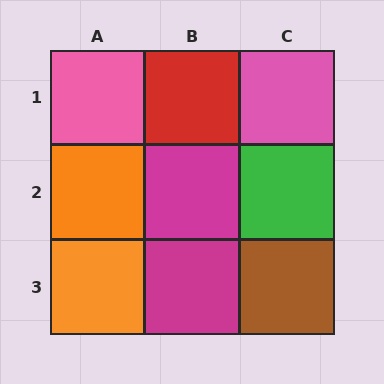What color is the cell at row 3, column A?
Orange.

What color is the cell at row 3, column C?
Brown.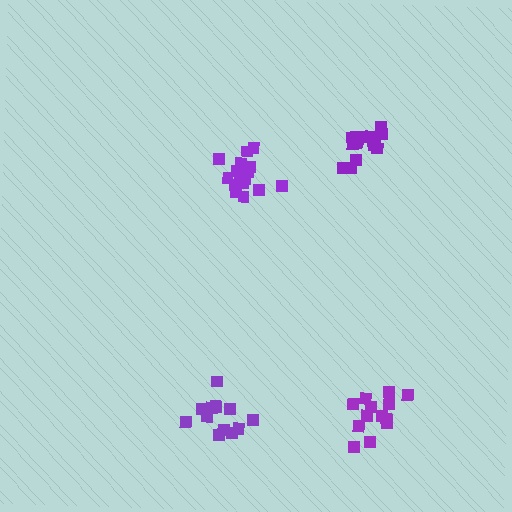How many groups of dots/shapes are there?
There are 4 groups.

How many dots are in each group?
Group 1: 17 dots, Group 2: 14 dots, Group 3: 14 dots, Group 4: 17 dots (62 total).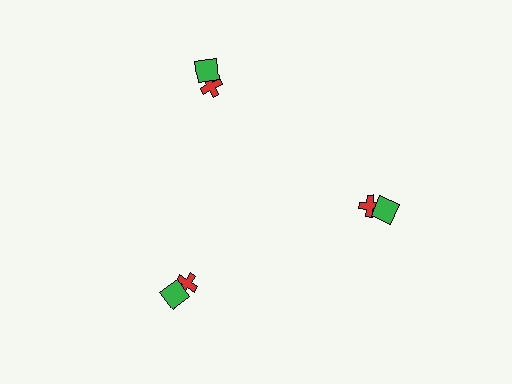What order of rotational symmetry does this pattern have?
This pattern has 3-fold rotational symmetry.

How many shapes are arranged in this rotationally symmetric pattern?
There are 6 shapes, arranged in 3 groups of 2.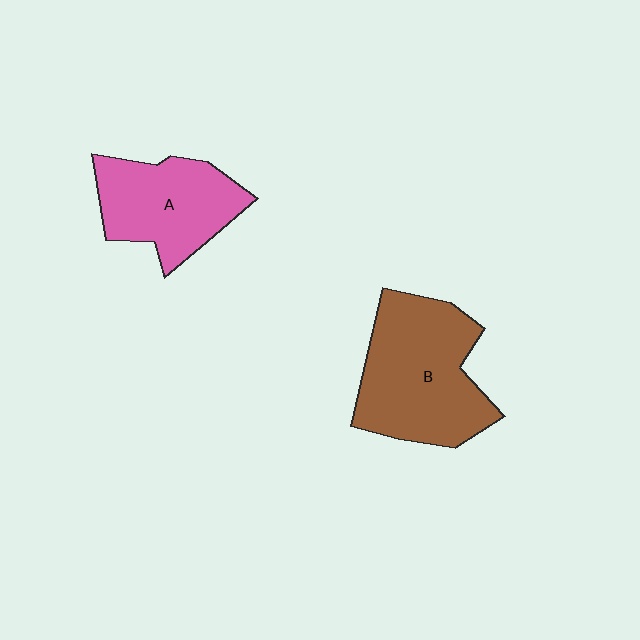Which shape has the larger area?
Shape B (brown).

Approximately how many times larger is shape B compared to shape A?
Approximately 1.4 times.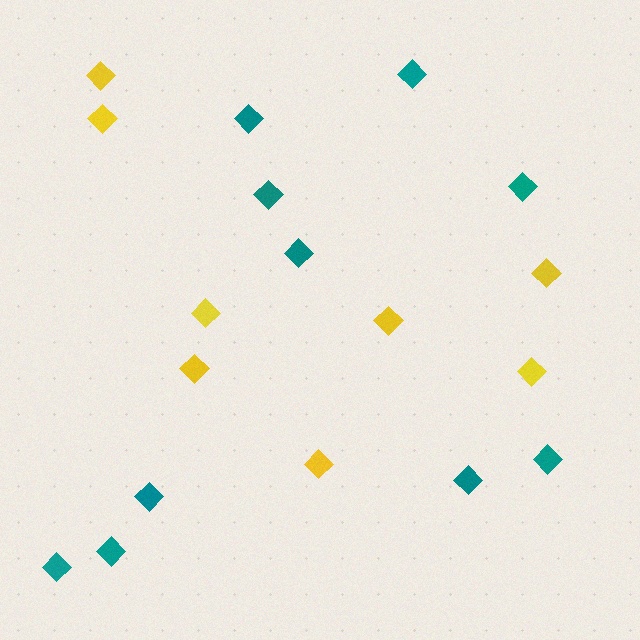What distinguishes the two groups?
There are 2 groups: one group of yellow diamonds (8) and one group of teal diamonds (10).